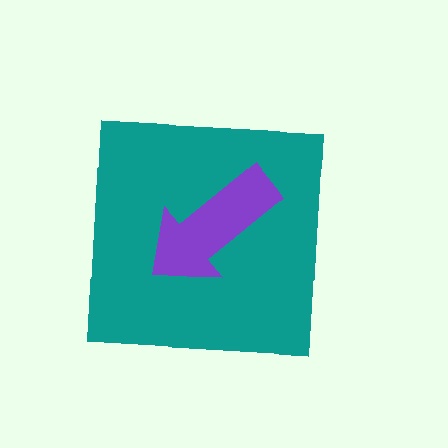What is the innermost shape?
The purple arrow.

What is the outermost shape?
The teal square.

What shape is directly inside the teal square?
The purple arrow.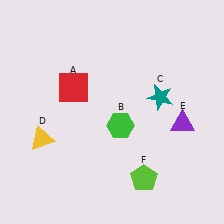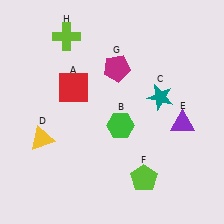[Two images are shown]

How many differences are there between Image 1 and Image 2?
There are 2 differences between the two images.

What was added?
A magenta pentagon (G), a lime cross (H) were added in Image 2.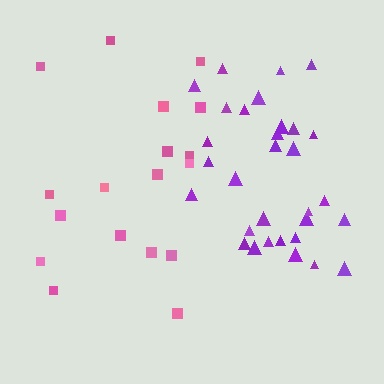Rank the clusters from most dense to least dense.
purple, pink.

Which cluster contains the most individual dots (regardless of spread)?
Purple (31).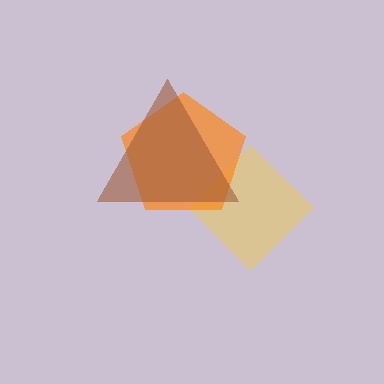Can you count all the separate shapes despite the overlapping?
Yes, there are 3 separate shapes.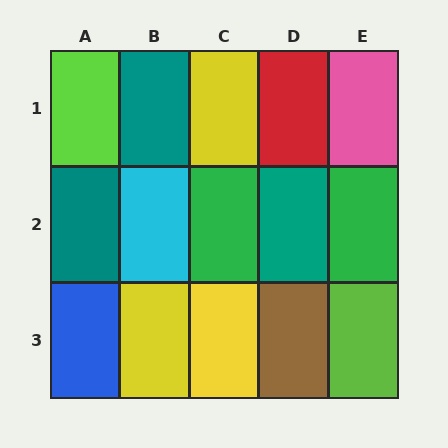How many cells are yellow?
3 cells are yellow.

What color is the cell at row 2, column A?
Teal.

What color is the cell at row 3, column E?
Lime.